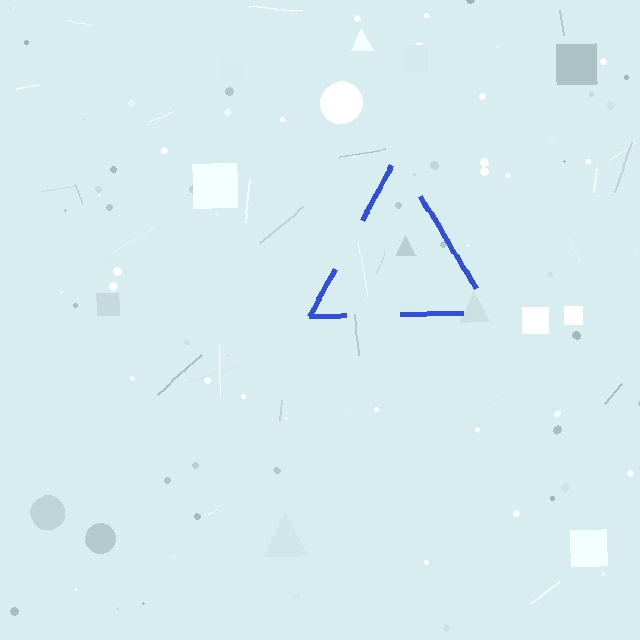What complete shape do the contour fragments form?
The contour fragments form a triangle.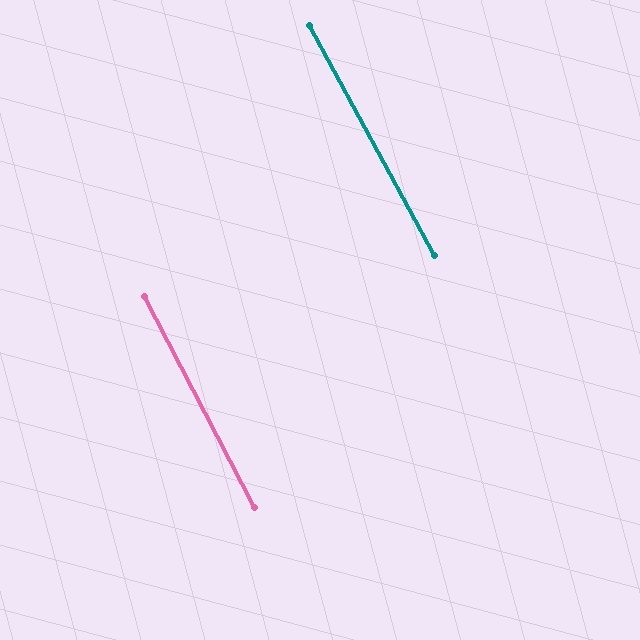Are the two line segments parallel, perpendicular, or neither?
Parallel — their directions differ by only 1.1°.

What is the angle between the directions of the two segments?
Approximately 1 degree.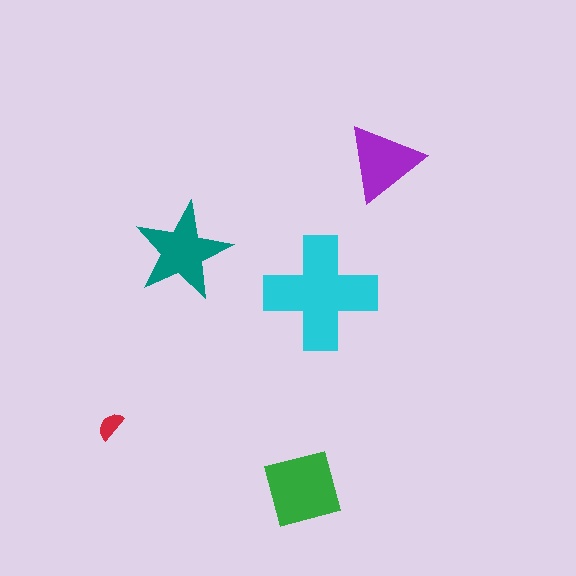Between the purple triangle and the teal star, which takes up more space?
The teal star.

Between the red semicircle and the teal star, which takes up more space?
The teal star.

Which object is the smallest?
The red semicircle.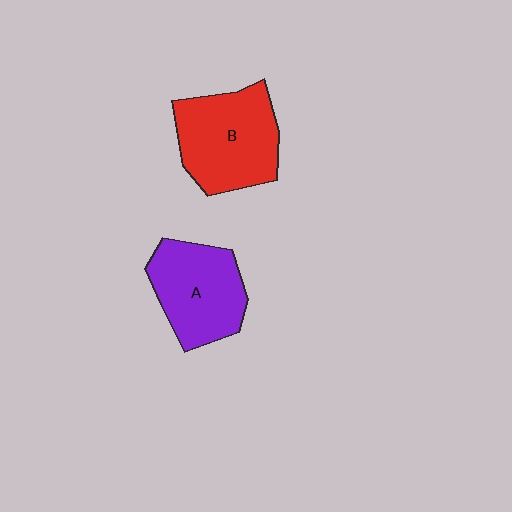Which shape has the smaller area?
Shape A (purple).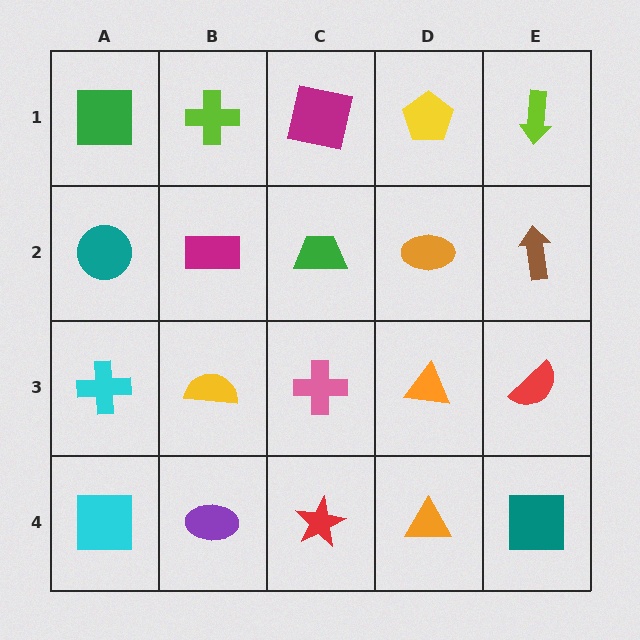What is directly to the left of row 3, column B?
A cyan cross.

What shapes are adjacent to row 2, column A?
A green square (row 1, column A), a cyan cross (row 3, column A), a magenta rectangle (row 2, column B).